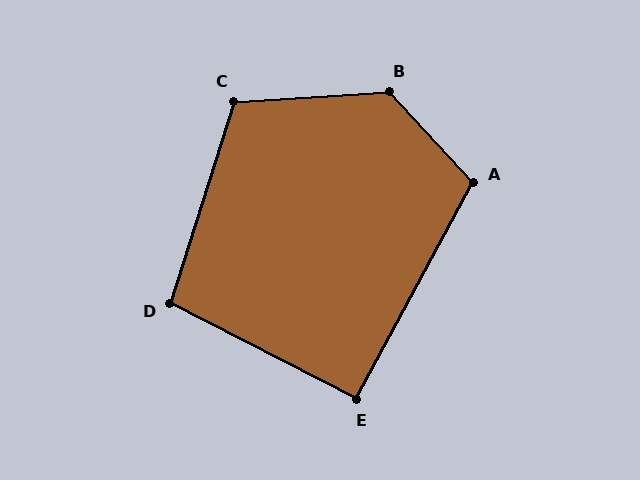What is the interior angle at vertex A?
Approximately 109 degrees (obtuse).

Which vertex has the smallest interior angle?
E, at approximately 91 degrees.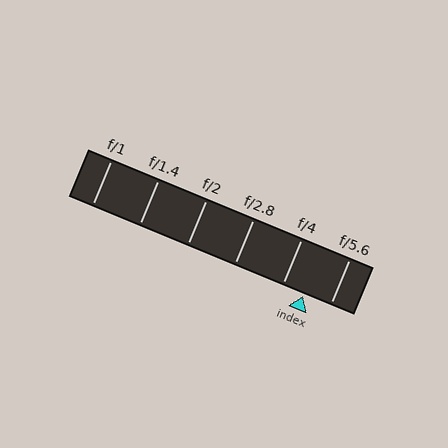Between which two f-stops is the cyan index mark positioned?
The index mark is between f/4 and f/5.6.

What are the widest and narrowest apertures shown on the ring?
The widest aperture shown is f/1 and the narrowest is f/5.6.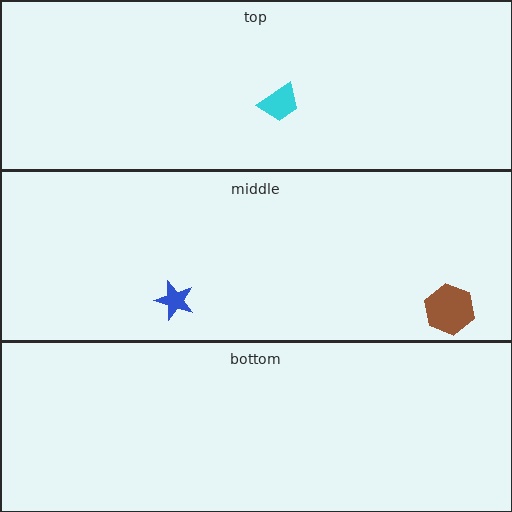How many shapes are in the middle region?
2.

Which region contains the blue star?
The middle region.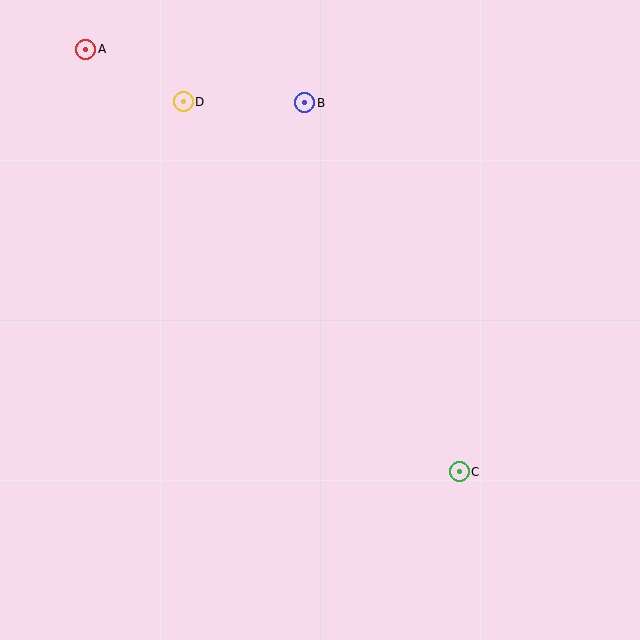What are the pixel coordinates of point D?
Point D is at (183, 102).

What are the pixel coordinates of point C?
Point C is at (459, 472).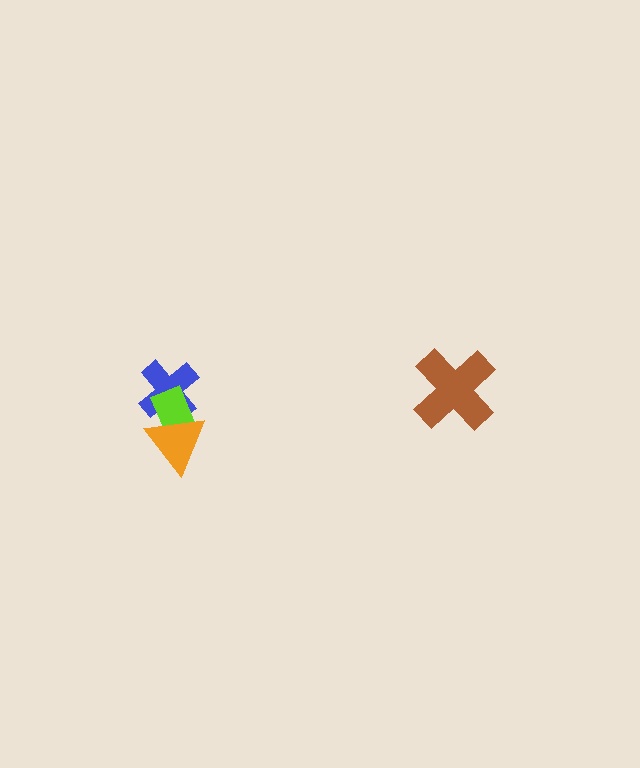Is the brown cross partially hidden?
No, no other shape covers it.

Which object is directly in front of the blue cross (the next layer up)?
The lime rectangle is directly in front of the blue cross.